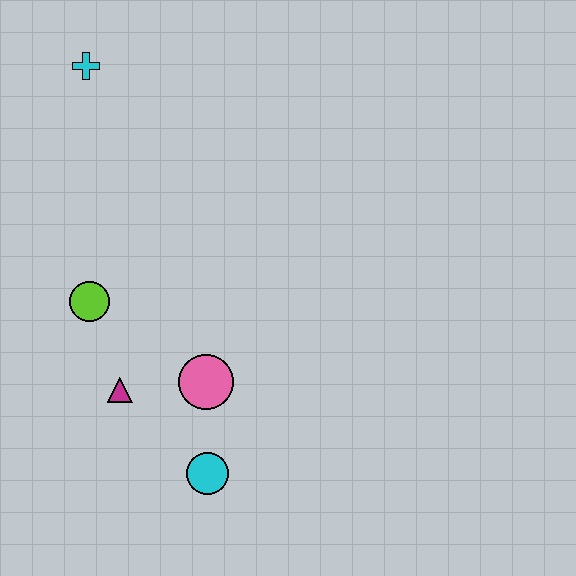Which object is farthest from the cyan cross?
The cyan circle is farthest from the cyan cross.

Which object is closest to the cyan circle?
The pink circle is closest to the cyan circle.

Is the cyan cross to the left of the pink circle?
Yes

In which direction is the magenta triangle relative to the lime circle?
The magenta triangle is below the lime circle.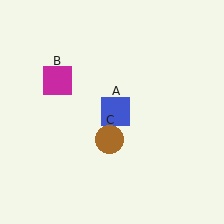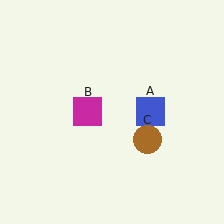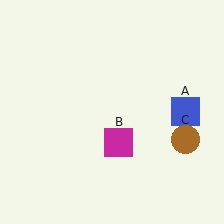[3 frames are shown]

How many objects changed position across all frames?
3 objects changed position: blue square (object A), magenta square (object B), brown circle (object C).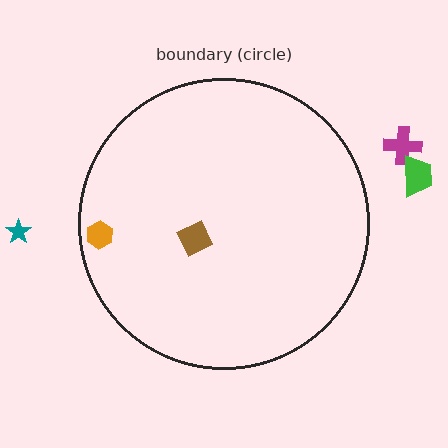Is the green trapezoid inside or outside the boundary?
Outside.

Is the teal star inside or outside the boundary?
Outside.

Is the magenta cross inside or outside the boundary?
Outside.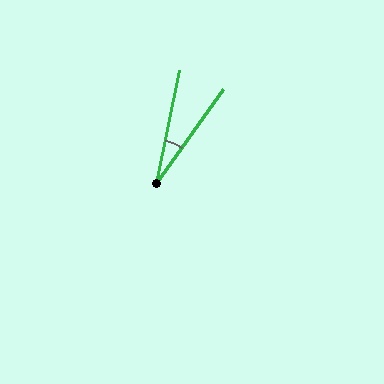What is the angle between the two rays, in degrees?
Approximately 24 degrees.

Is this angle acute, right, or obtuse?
It is acute.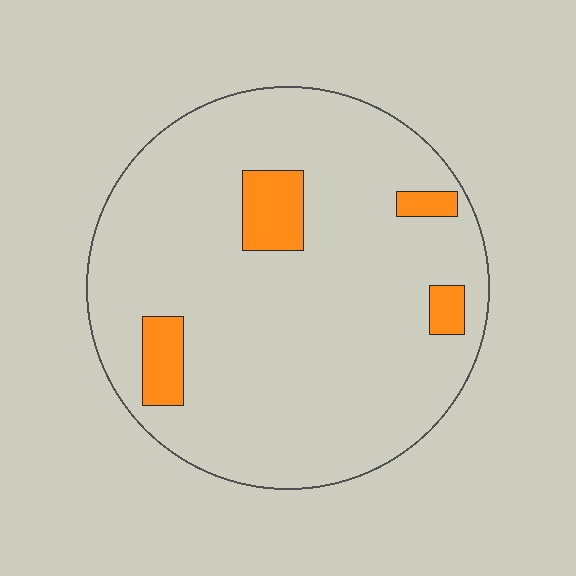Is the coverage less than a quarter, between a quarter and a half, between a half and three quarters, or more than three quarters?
Less than a quarter.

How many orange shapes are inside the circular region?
4.